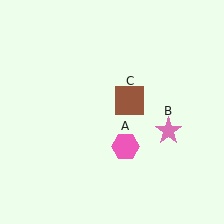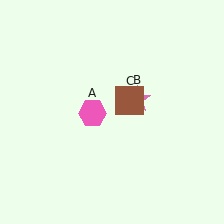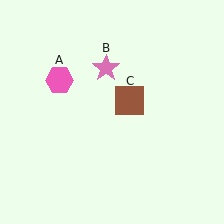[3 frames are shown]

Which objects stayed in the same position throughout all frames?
Brown square (object C) remained stationary.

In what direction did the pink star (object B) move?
The pink star (object B) moved up and to the left.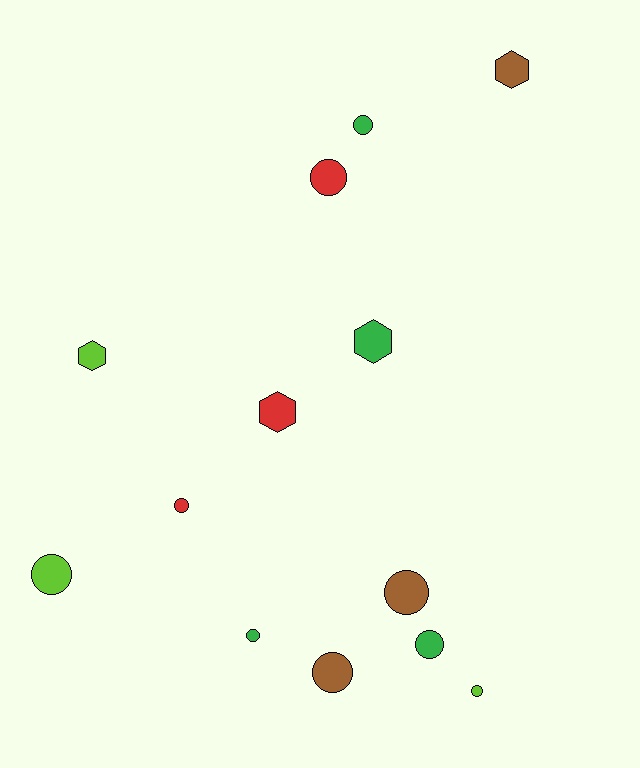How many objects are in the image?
There are 13 objects.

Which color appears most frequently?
Green, with 4 objects.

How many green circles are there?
There are 3 green circles.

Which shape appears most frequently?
Circle, with 9 objects.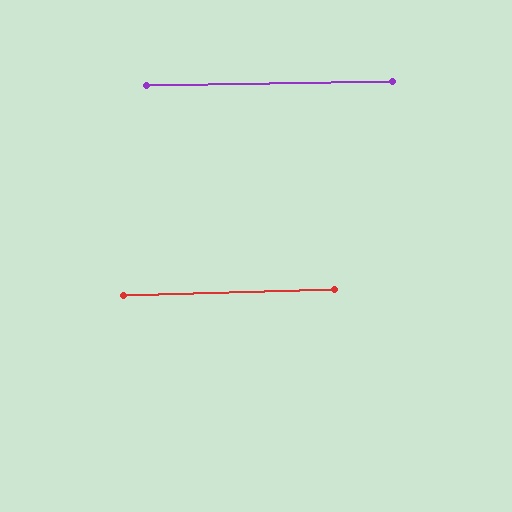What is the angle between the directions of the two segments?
Approximately 1 degree.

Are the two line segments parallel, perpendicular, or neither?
Parallel — their directions differ by only 0.8°.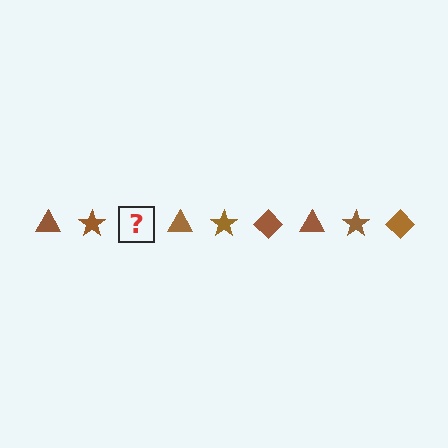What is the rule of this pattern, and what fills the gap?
The rule is that the pattern cycles through triangle, star, diamond shapes in brown. The gap should be filled with a brown diamond.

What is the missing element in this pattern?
The missing element is a brown diamond.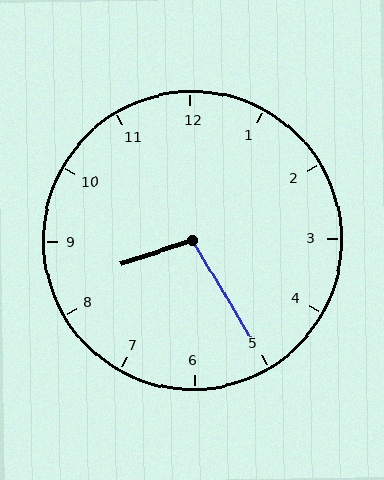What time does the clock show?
8:25.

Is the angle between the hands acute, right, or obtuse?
It is obtuse.